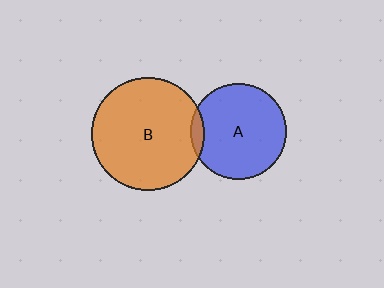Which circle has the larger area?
Circle B (orange).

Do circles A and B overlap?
Yes.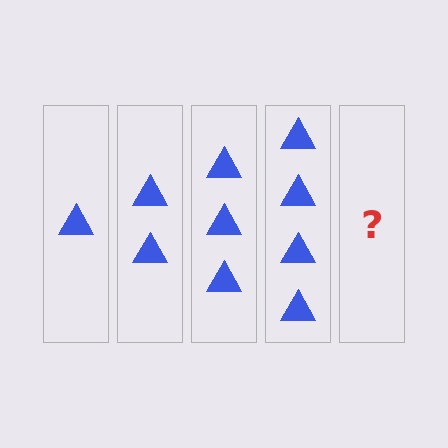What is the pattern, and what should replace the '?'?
The pattern is that each step adds one more triangle. The '?' should be 5 triangles.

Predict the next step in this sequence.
The next step is 5 triangles.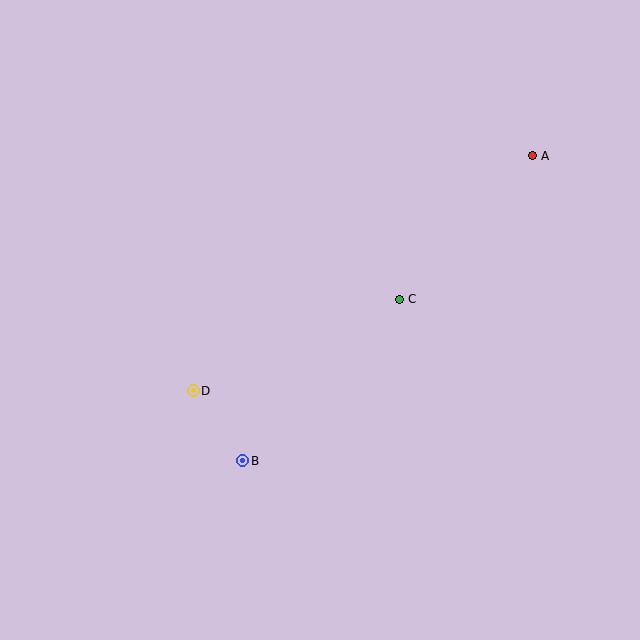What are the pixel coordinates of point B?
Point B is at (243, 461).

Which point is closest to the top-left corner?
Point D is closest to the top-left corner.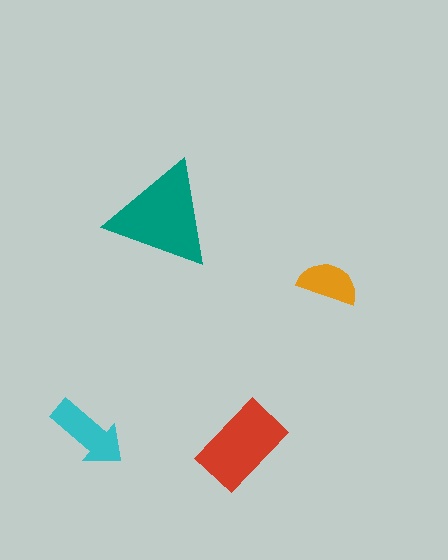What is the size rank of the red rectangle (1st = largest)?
2nd.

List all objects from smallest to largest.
The orange semicircle, the cyan arrow, the red rectangle, the teal triangle.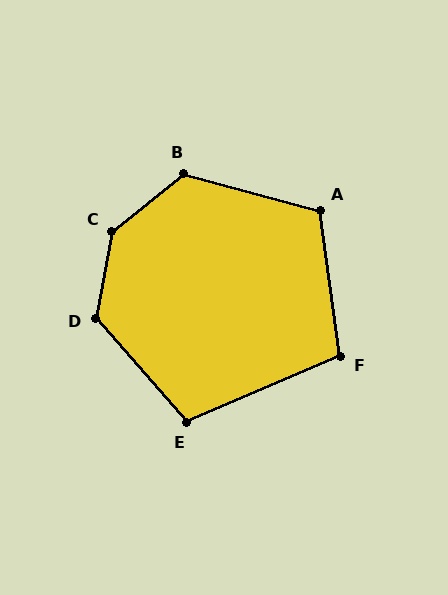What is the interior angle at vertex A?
Approximately 113 degrees (obtuse).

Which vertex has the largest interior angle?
C, at approximately 139 degrees.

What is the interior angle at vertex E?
Approximately 108 degrees (obtuse).